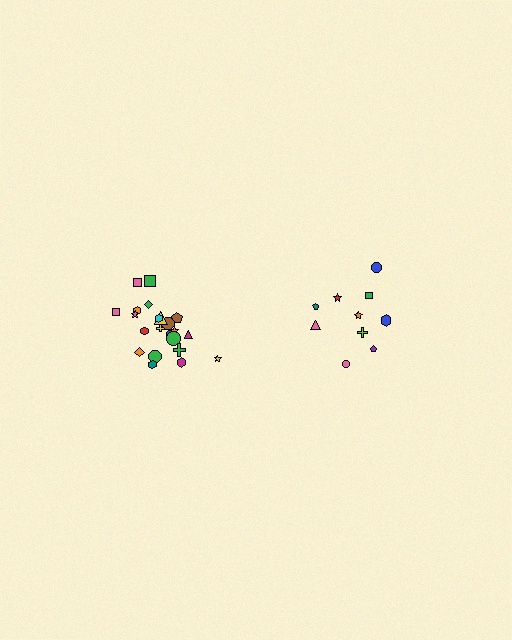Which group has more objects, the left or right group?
The left group.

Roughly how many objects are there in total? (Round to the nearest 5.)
Roughly 30 objects in total.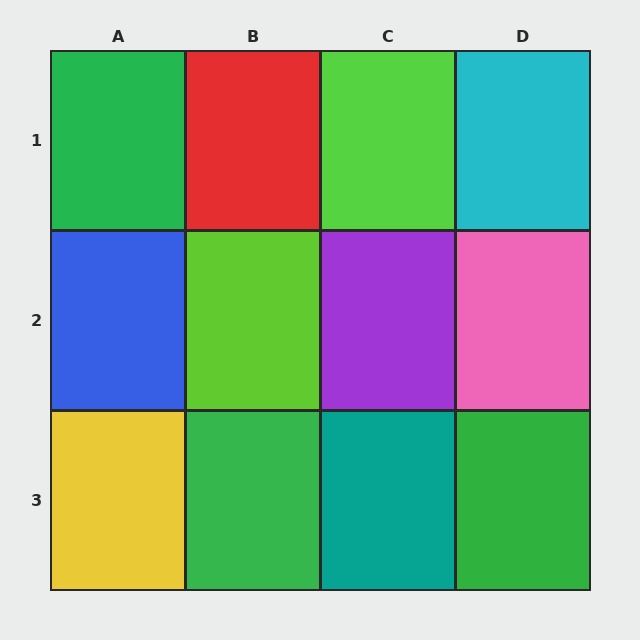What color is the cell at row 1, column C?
Lime.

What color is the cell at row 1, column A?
Green.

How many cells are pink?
1 cell is pink.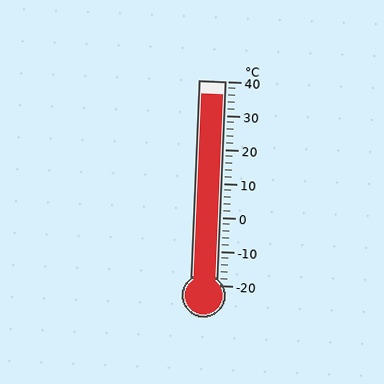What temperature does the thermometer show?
The thermometer shows approximately 36°C.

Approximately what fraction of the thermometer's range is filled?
The thermometer is filled to approximately 95% of its range.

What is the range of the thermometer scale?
The thermometer scale ranges from -20°C to 40°C.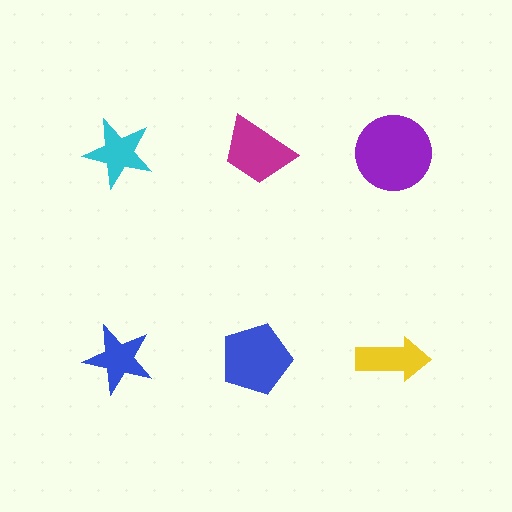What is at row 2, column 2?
A blue pentagon.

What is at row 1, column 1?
A cyan star.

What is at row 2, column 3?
A yellow arrow.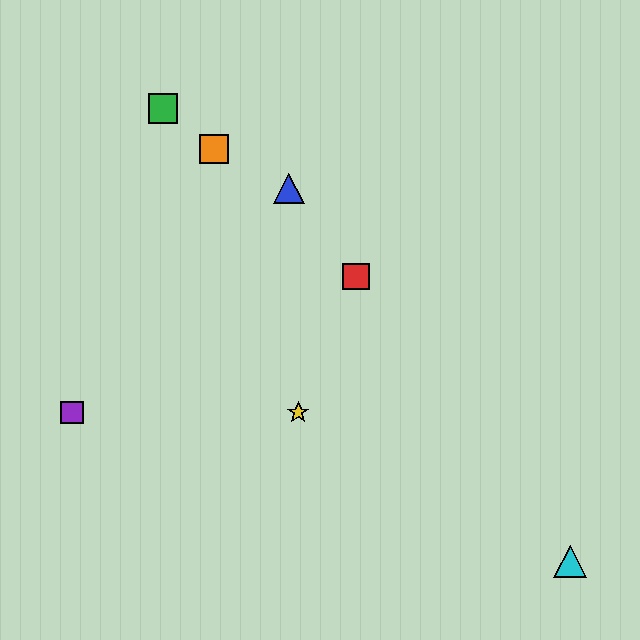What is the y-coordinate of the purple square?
The purple square is at y≈412.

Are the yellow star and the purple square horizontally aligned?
Yes, both are at y≈412.